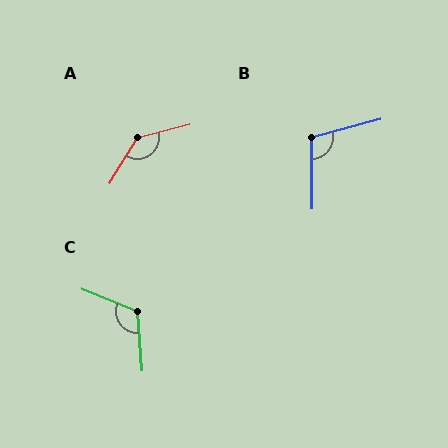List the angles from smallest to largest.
B (104°), C (117°), A (136°).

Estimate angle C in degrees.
Approximately 117 degrees.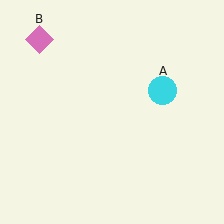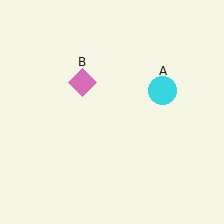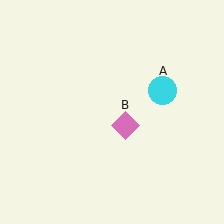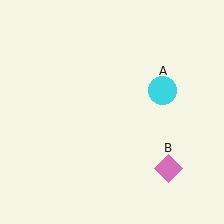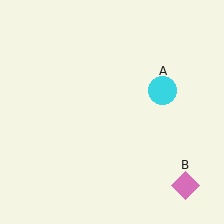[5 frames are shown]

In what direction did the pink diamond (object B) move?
The pink diamond (object B) moved down and to the right.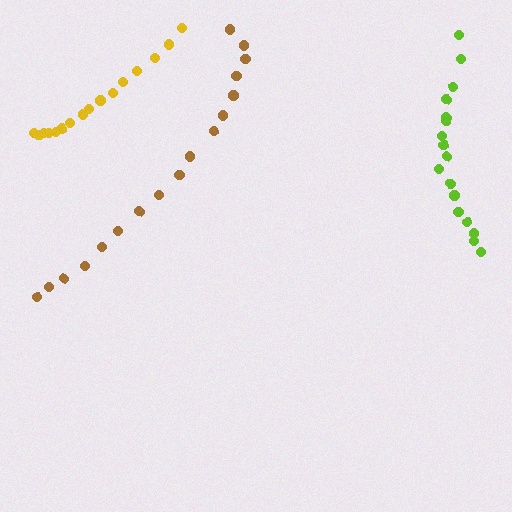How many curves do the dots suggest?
There are 3 distinct paths.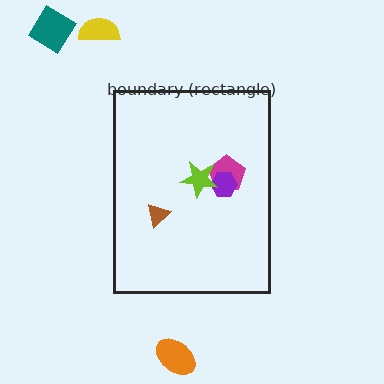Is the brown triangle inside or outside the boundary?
Inside.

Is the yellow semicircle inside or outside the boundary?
Outside.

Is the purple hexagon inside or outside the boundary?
Inside.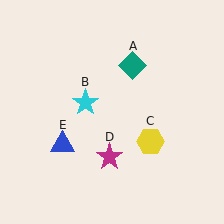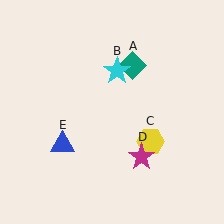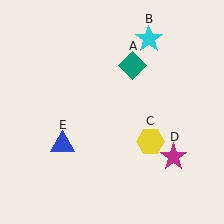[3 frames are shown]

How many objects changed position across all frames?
2 objects changed position: cyan star (object B), magenta star (object D).